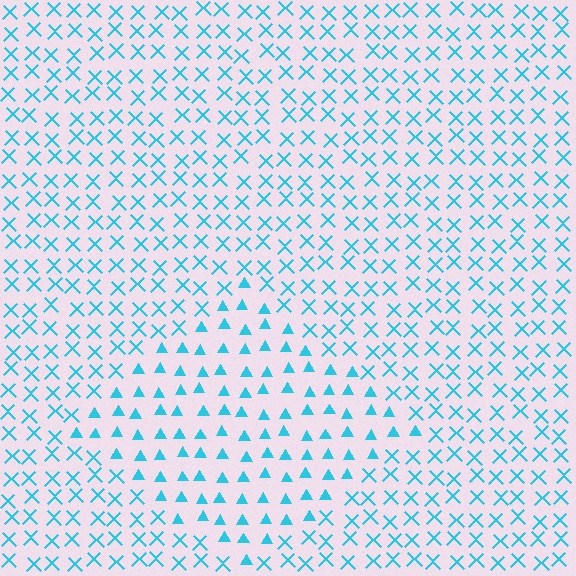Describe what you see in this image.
The image is filled with small cyan elements arranged in a uniform grid. A diamond-shaped region contains triangles, while the surrounding area contains X marks. The boundary is defined purely by the change in element shape.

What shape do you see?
I see a diamond.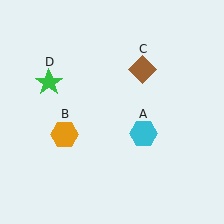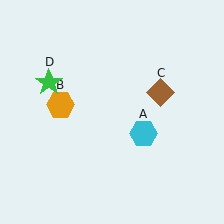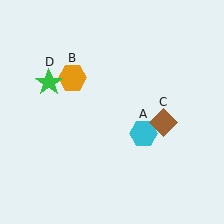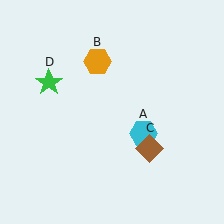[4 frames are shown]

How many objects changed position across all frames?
2 objects changed position: orange hexagon (object B), brown diamond (object C).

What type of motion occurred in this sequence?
The orange hexagon (object B), brown diamond (object C) rotated clockwise around the center of the scene.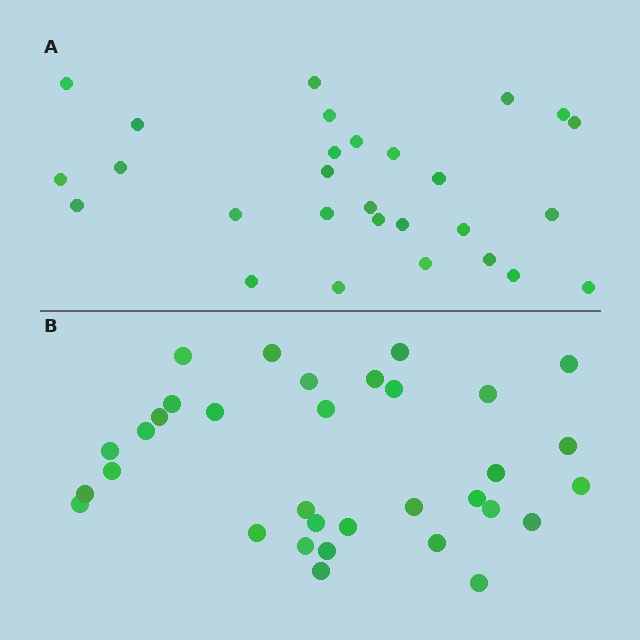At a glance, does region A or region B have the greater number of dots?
Region B (the bottom region) has more dots.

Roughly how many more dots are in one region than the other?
Region B has about 5 more dots than region A.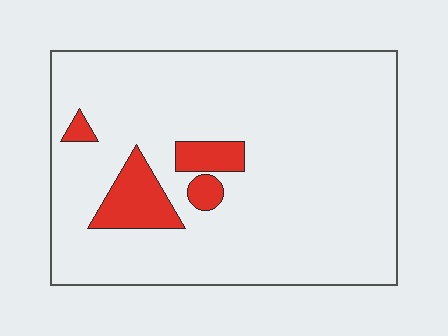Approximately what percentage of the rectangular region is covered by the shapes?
Approximately 10%.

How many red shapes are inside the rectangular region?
4.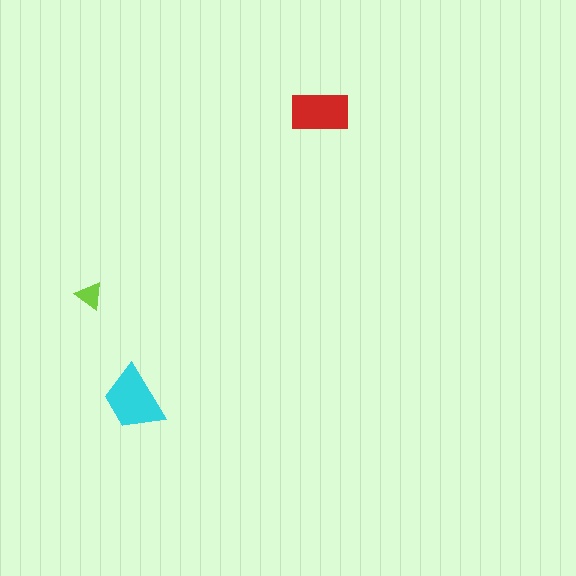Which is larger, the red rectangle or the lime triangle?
The red rectangle.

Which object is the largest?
The cyan trapezoid.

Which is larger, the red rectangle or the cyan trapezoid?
The cyan trapezoid.